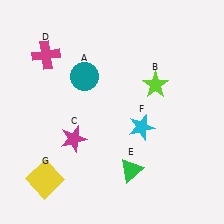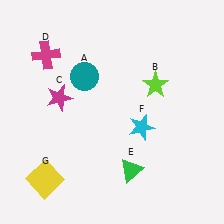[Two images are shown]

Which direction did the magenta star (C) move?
The magenta star (C) moved up.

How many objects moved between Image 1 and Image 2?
1 object moved between the two images.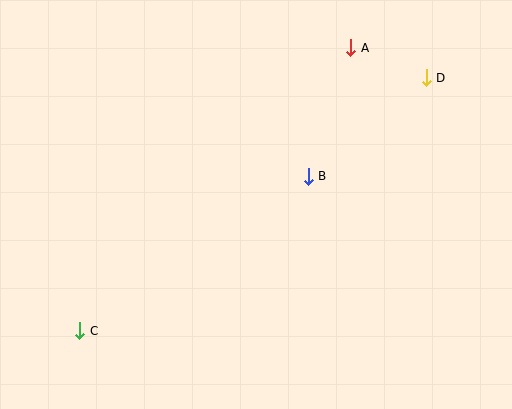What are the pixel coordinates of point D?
Point D is at (426, 78).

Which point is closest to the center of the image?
Point B at (308, 176) is closest to the center.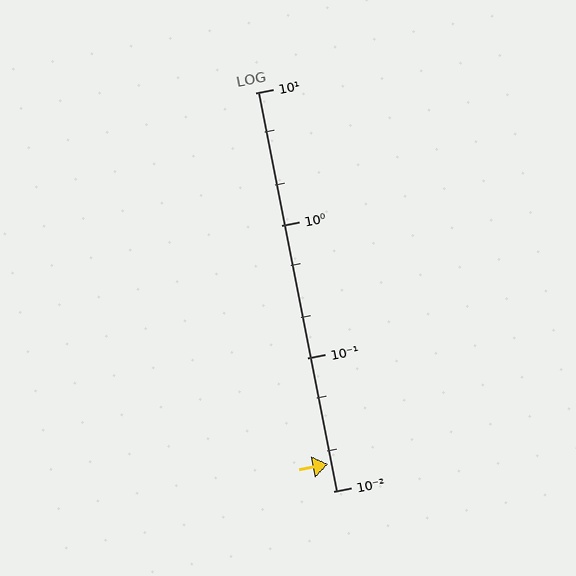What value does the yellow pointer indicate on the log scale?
The pointer indicates approximately 0.016.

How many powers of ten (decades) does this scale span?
The scale spans 3 decades, from 0.01 to 10.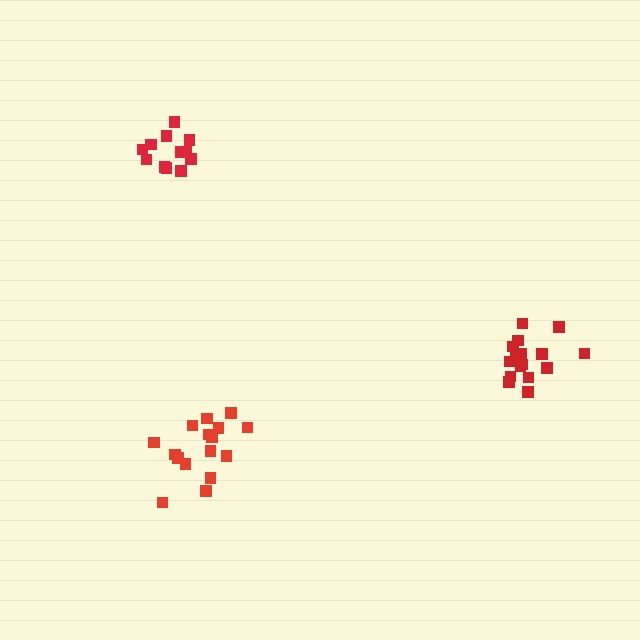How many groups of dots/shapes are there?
There are 3 groups.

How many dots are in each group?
Group 1: 16 dots, Group 2: 12 dots, Group 3: 16 dots (44 total).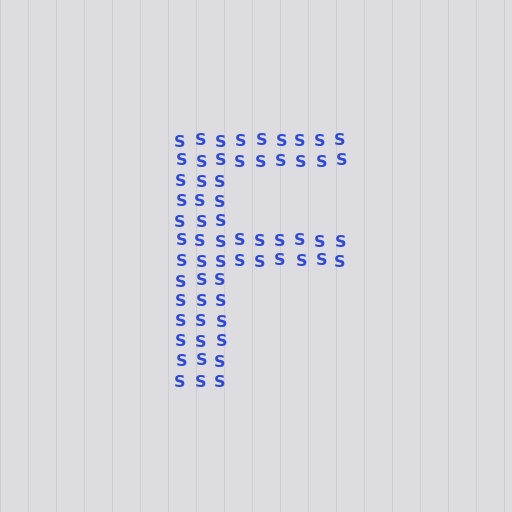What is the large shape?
The large shape is the letter F.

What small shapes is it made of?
It is made of small letter S's.